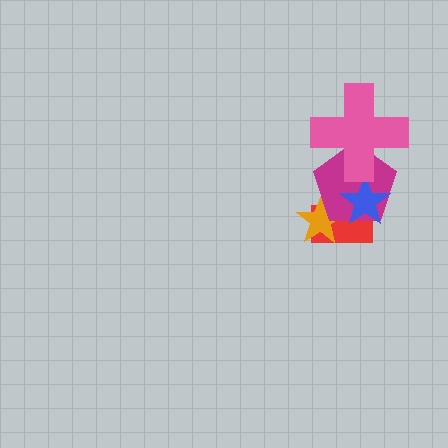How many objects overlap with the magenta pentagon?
4 objects overlap with the magenta pentagon.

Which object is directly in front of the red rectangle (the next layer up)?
The orange star is directly in front of the red rectangle.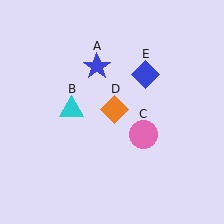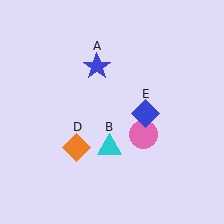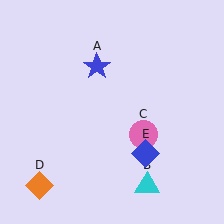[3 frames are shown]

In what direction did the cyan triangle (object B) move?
The cyan triangle (object B) moved down and to the right.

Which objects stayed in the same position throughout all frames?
Blue star (object A) and pink circle (object C) remained stationary.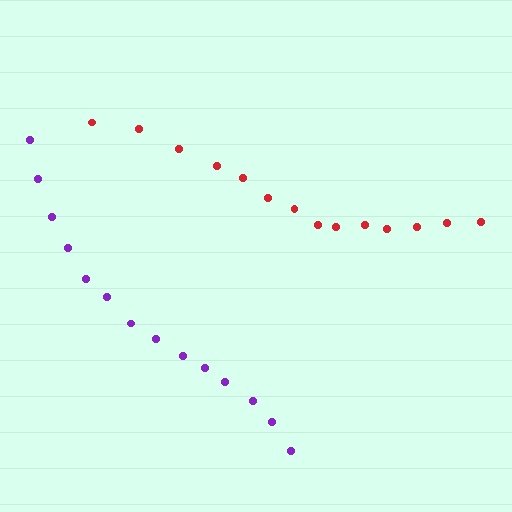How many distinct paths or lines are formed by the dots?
There are 2 distinct paths.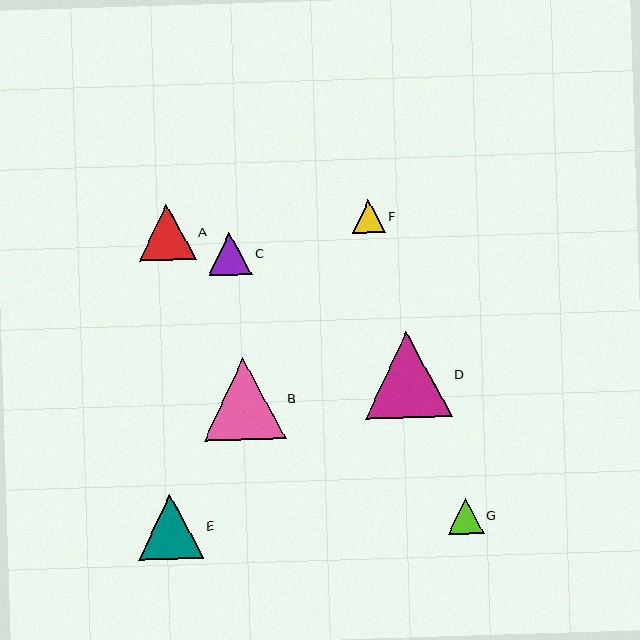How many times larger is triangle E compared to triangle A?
Triangle E is approximately 1.1 times the size of triangle A.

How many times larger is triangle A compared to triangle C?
Triangle A is approximately 1.3 times the size of triangle C.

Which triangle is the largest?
Triangle D is the largest with a size of approximately 87 pixels.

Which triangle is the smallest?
Triangle F is the smallest with a size of approximately 33 pixels.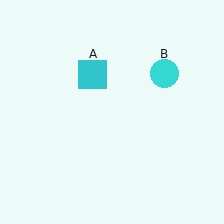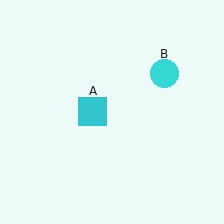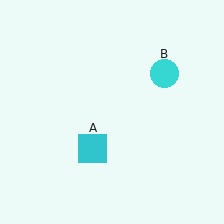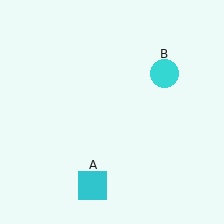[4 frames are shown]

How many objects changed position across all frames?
1 object changed position: cyan square (object A).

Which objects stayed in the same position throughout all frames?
Cyan circle (object B) remained stationary.